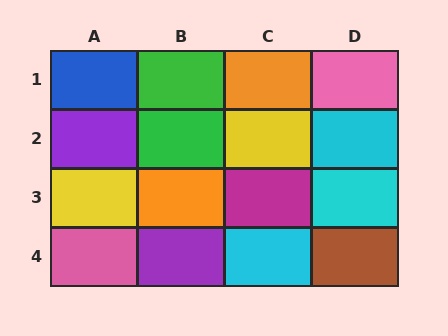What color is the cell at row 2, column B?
Green.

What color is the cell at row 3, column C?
Magenta.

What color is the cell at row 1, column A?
Blue.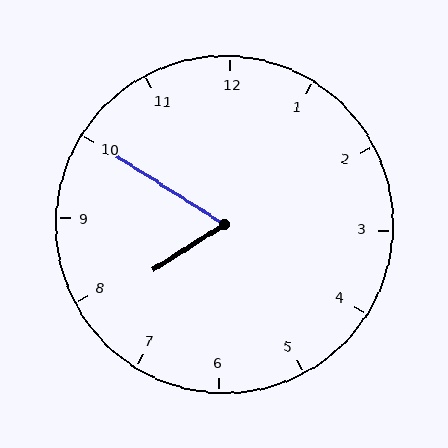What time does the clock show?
7:50.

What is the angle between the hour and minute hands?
Approximately 65 degrees.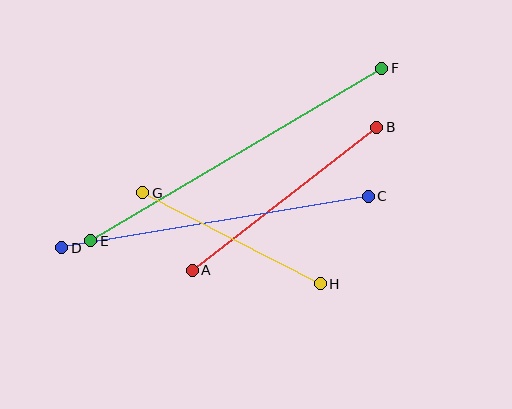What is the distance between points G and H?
The distance is approximately 200 pixels.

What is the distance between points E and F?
The distance is approximately 338 pixels.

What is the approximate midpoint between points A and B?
The midpoint is at approximately (285, 199) pixels.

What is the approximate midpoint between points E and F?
The midpoint is at approximately (236, 155) pixels.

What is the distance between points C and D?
The distance is approximately 311 pixels.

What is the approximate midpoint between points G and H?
The midpoint is at approximately (231, 238) pixels.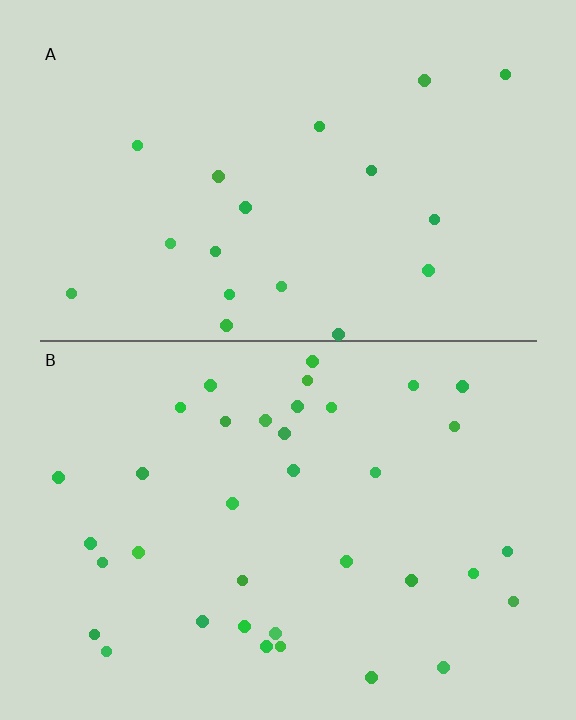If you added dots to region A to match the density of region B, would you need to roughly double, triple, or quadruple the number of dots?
Approximately double.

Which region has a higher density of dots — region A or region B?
B (the bottom).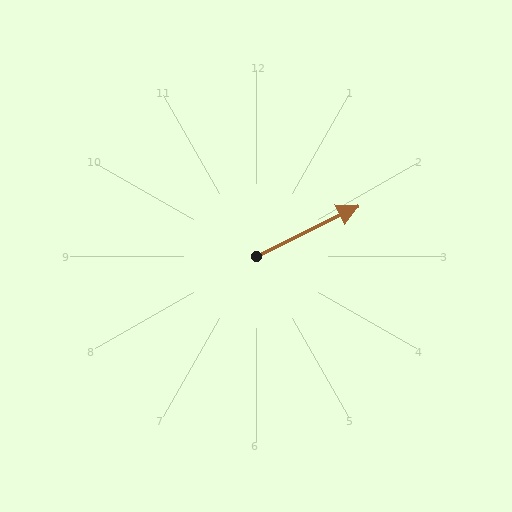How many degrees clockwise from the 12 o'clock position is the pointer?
Approximately 64 degrees.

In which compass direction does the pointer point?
Northeast.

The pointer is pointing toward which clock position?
Roughly 2 o'clock.